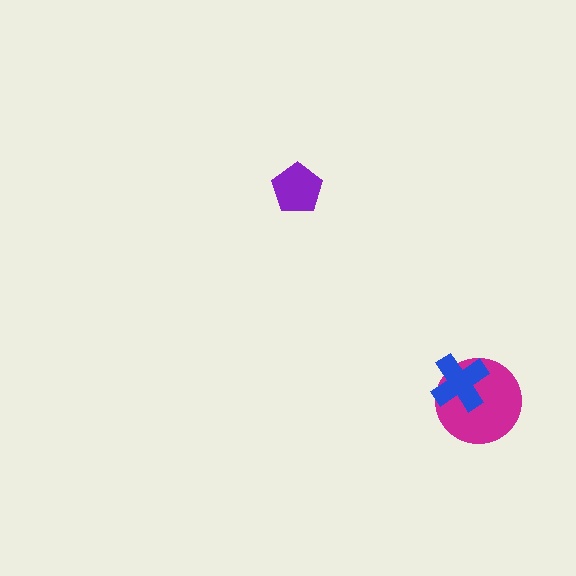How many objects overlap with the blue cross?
1 object overlaps with the blue cross.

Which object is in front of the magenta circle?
The blue cross is in front of the magenta circle.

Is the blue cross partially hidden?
No, no other shape covers it.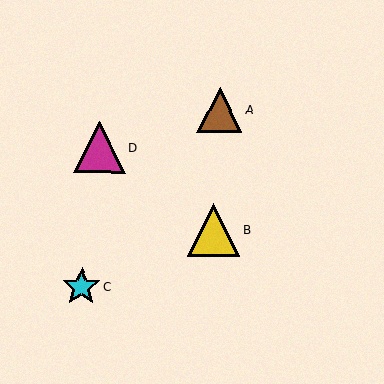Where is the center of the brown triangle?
The center of the brown triangle is at (220, 110).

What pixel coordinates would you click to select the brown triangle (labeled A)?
Click at (220, 110) to select the brown triangle A.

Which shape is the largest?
The yellow triangle (labeled B) is the largest.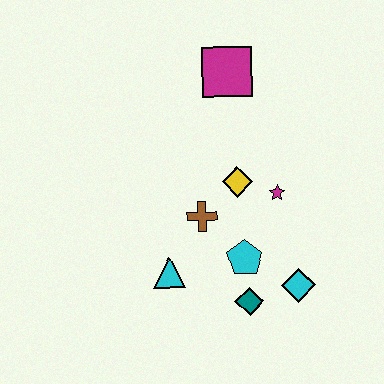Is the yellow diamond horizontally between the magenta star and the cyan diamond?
No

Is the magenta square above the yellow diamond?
Yes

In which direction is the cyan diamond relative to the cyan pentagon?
The cyan diamond is to the right of the cyan pentagon.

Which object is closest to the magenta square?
The yellow diamond is closest to the magenta square.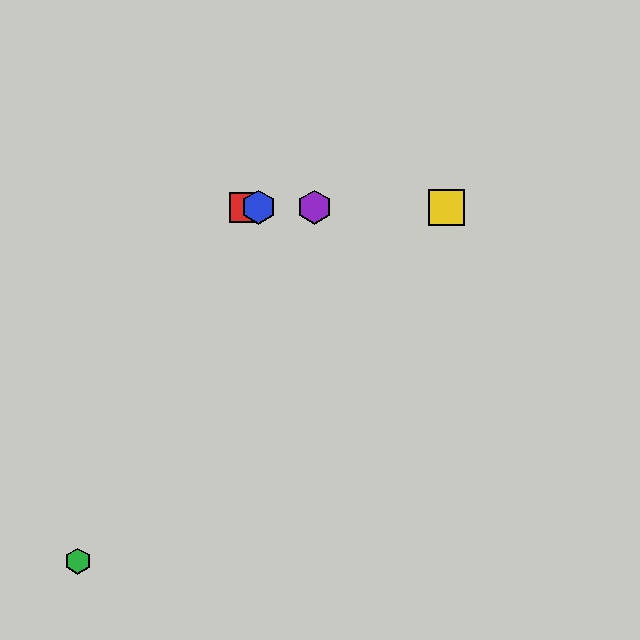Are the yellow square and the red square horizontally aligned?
Yes, both are at y≈207.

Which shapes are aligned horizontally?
The red square, the blue hexagon, the yellow square, the purple hexagon are aligned horizontally.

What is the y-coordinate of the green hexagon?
The green hexagon is at y≈561.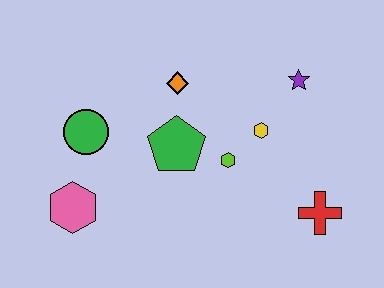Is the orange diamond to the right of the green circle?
Yes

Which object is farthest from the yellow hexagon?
The pink hexagon is farthest from the yellow hexagon.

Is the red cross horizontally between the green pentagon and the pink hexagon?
No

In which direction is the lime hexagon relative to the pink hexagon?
The lime hexagon is to the right of the pink hexagon.